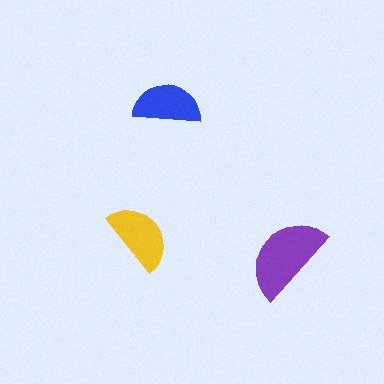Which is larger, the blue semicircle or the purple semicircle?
The purple one.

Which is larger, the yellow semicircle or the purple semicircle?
The purple one.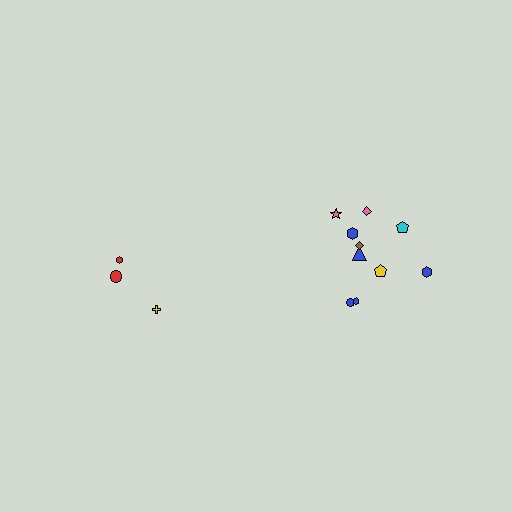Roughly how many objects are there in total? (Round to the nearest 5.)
Roughly 15 objects in total.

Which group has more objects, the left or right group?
The right group.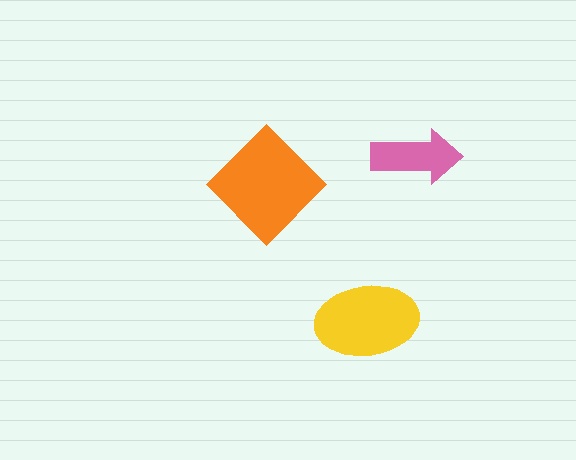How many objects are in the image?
There are 3 objects in the image.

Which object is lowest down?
The yellow ellipse is bottommost.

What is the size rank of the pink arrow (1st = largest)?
3rd.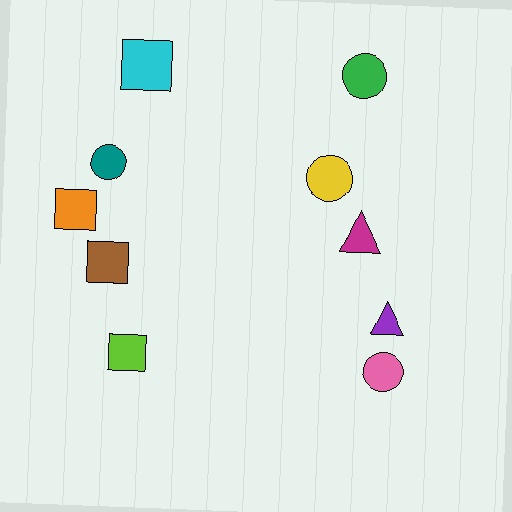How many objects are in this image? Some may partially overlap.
There are 10 objects.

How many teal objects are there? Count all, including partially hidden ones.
There is 1 teal object.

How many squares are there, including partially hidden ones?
There are 4 squares.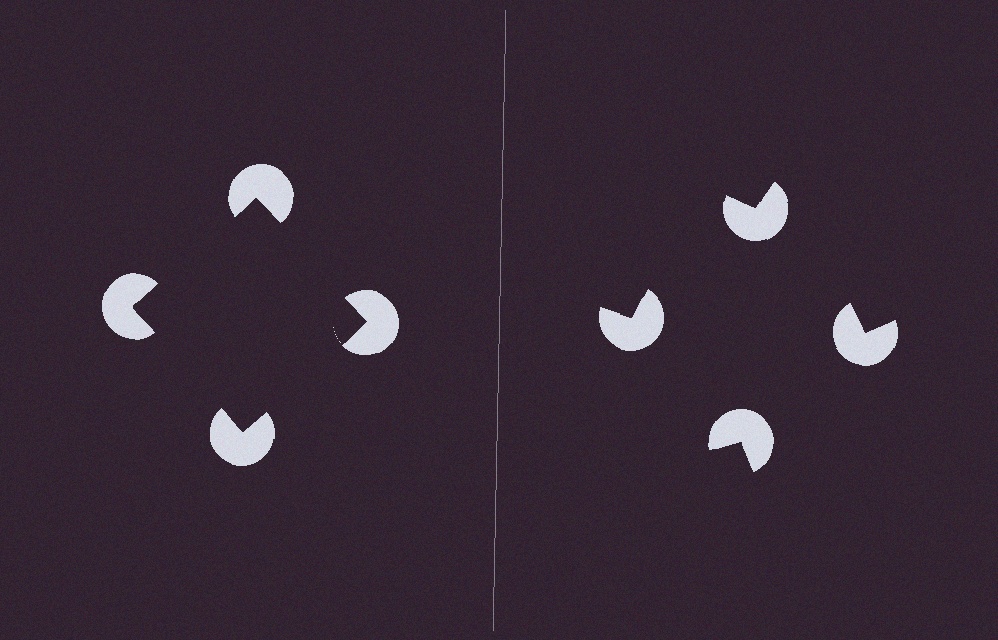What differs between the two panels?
The pac-man discs are positioned identically on both sides; only the wedge orientations differ. On the left they align to a square; on the right they are misaligned.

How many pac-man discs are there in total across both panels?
8 — 4 on each side.